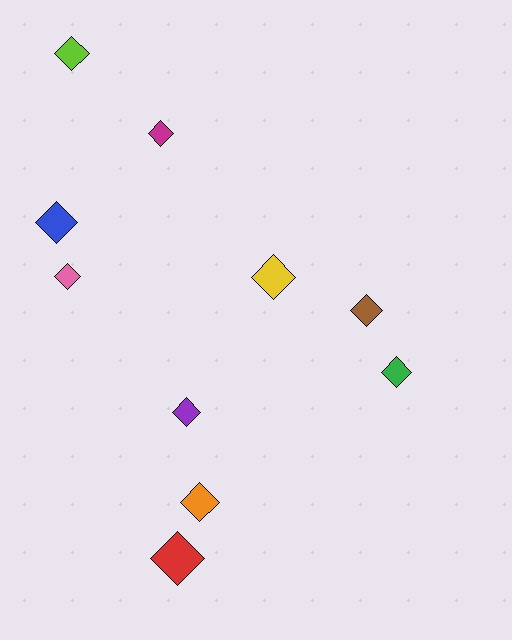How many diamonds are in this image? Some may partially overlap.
There are 10 diamonds.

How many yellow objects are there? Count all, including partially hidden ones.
There is 1 yellow object.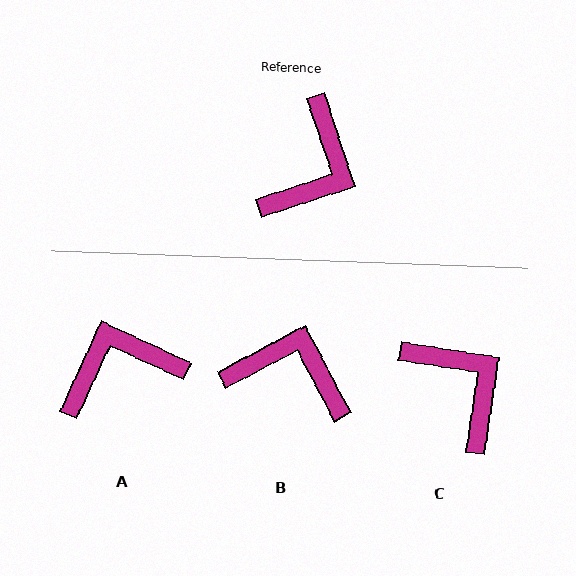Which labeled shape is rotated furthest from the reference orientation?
A, about 137 degrees away.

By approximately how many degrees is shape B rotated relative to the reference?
Approximately 100 degrees counter-clockwise.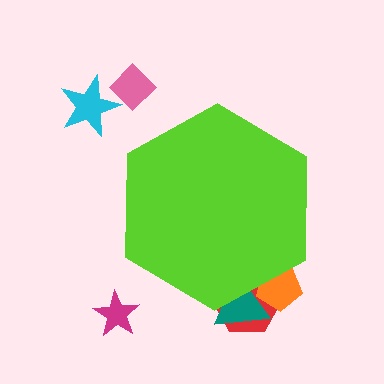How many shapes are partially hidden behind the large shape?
3 shapes are partially hidden.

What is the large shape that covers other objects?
A lime hexagon.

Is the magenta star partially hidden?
No, the magenta star is fully visible.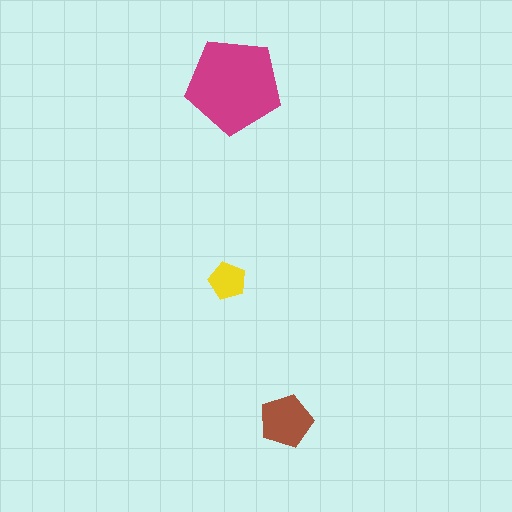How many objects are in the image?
There are 3 objects in the image.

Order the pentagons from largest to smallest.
the magenta one, the brown one, the yellow one.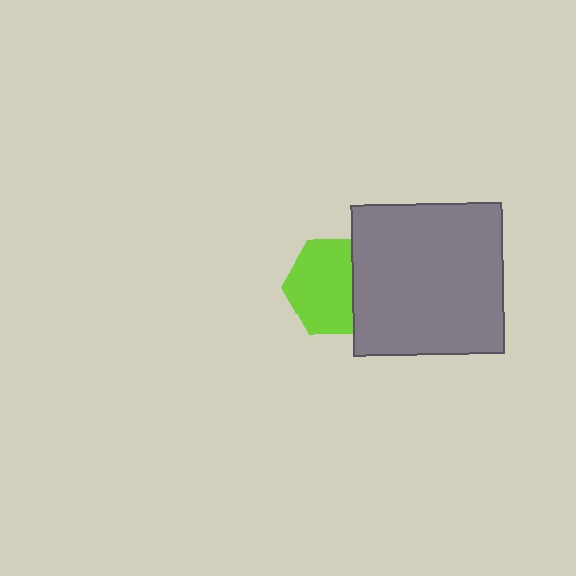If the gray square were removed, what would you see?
You would see the complete lime hexagon.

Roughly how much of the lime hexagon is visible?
Most of it is visible (roughly 70%).